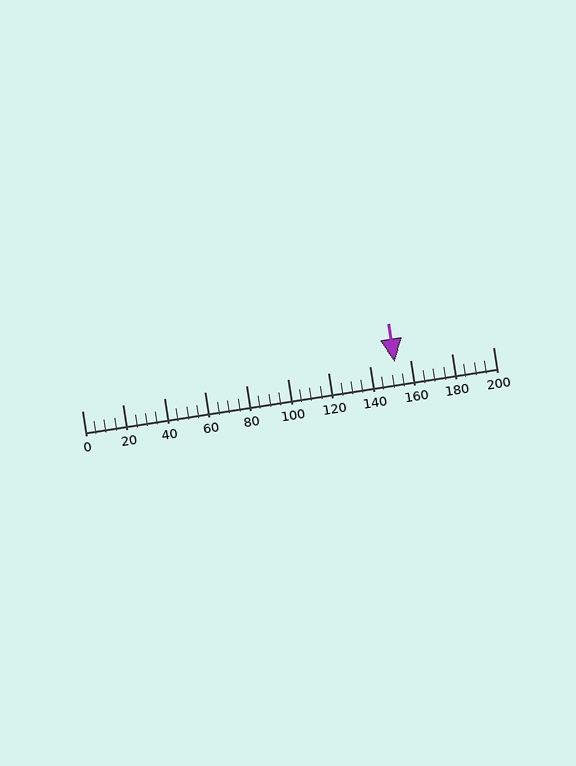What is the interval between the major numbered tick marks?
The major tick marks are spaced 20 units apart.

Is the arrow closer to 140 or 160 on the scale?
The arrow is closer to 160.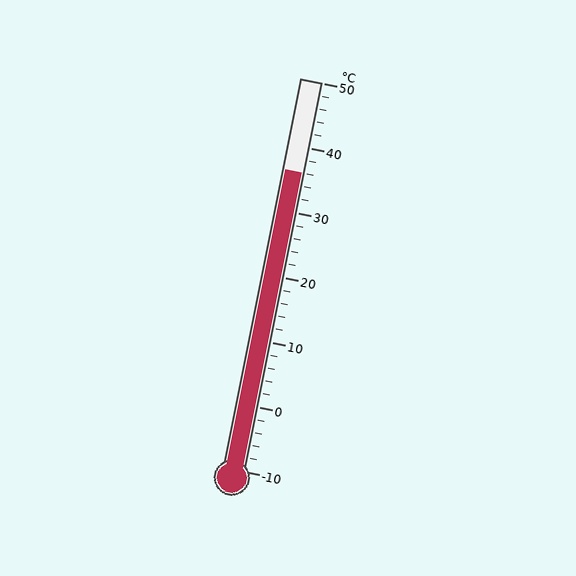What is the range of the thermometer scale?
The thermometer scale ranges from -10°C to 50°C.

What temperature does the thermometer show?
The thermometer shows approximately 36°C.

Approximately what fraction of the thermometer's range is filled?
The thermometer is filled to approximately 75% of its range.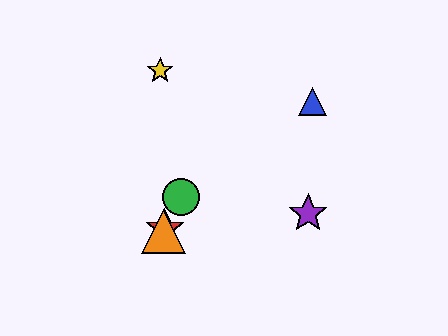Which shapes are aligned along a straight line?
The red star, the green circle, the orange triangle are aligned along a straight line.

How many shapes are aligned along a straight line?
3 shapes (the red star, the green circle, the orange triangle) are aligned along a straight line.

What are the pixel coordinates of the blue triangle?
The blue triangle is at (313, 101).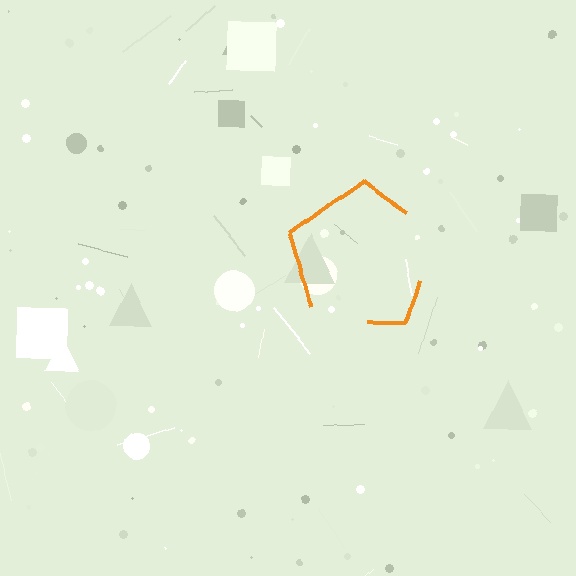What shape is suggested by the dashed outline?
The dashed outline suggests a pentagon.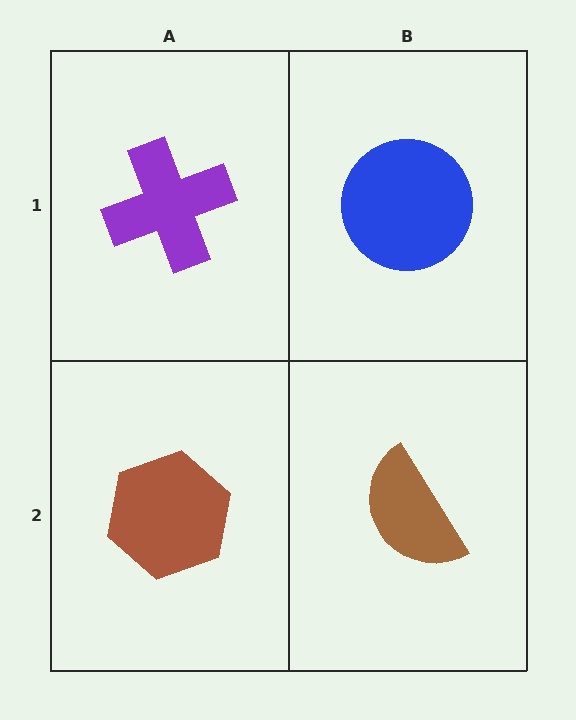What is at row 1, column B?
A blue circle.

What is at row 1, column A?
A purple cross.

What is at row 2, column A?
A brown hexagon.